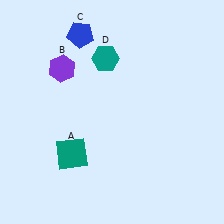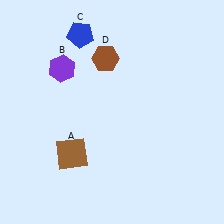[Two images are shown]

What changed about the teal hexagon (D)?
In Image 1, D is teal. In Image 2, it changed to brown.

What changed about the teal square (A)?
In Image 1, A is teal. In Image 2, it changed to brown.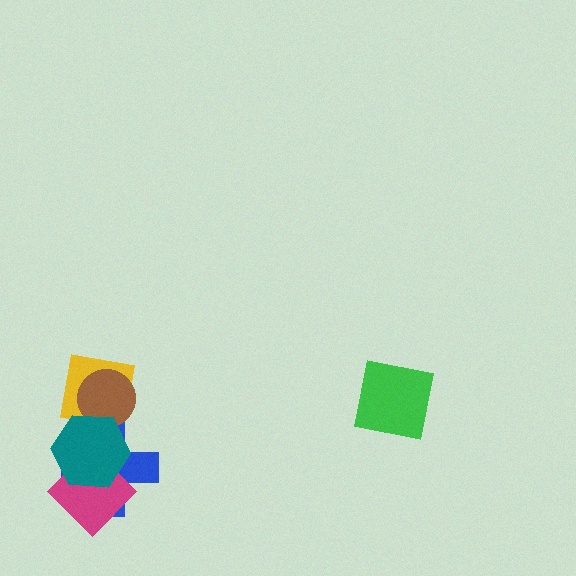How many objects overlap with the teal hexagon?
4 objects overlap with the teal hexagon.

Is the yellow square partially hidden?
Yes, it is partially covered by another shape.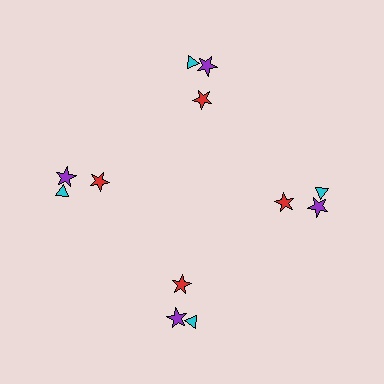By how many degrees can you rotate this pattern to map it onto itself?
The pattern maps onto itself every 90 degrees of rotation.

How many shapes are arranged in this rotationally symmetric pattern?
There are 12 shapes, arranged in 4 groups of 3.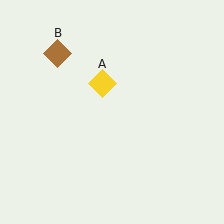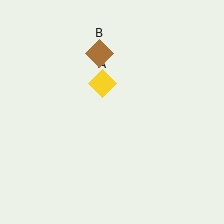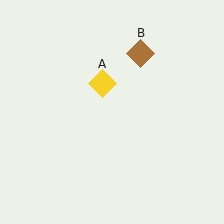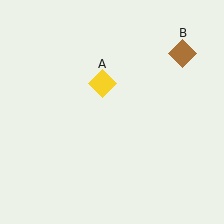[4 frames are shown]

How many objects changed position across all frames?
1 object changed position: brown diamond (object B).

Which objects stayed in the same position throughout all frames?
Yellow diamond (object A) remained stationary.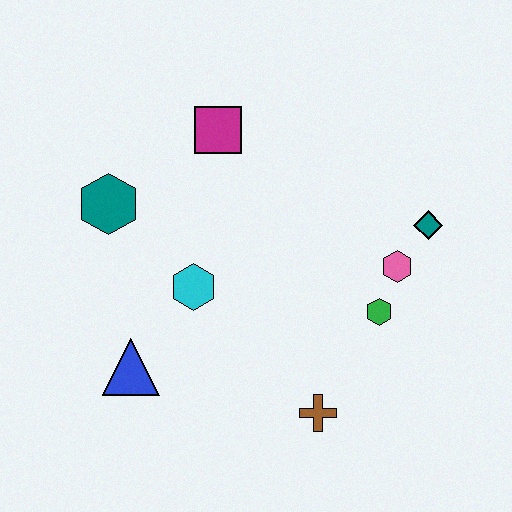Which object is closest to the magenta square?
The teal hexagon is closest to the magenta square.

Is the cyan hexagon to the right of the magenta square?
No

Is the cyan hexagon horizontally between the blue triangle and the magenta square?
Yes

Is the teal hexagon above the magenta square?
No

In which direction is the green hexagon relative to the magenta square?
The green hexagon is below the magenta square.